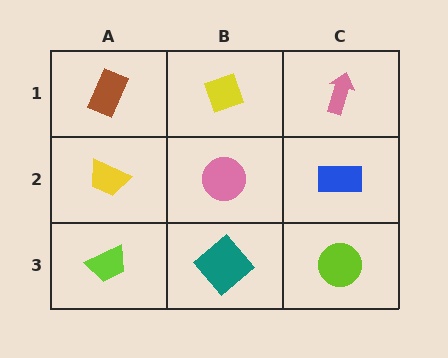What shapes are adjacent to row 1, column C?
A blue rectangle (row 2, column C), a yellow diamond (row 1, column B).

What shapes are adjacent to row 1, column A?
A yellow trapezoid (row 2, column A), a yellow diamond (row 1, column B).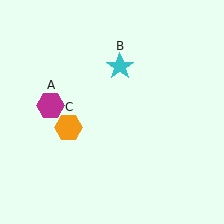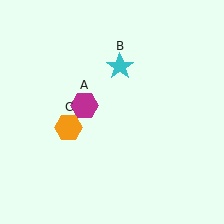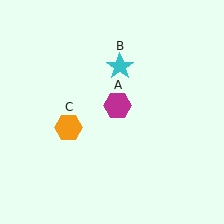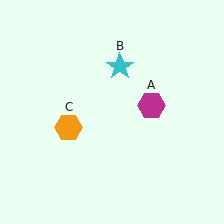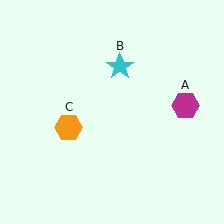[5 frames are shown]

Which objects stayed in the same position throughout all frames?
Cyan star (object B) and orange hexagon (object C) remained stationary.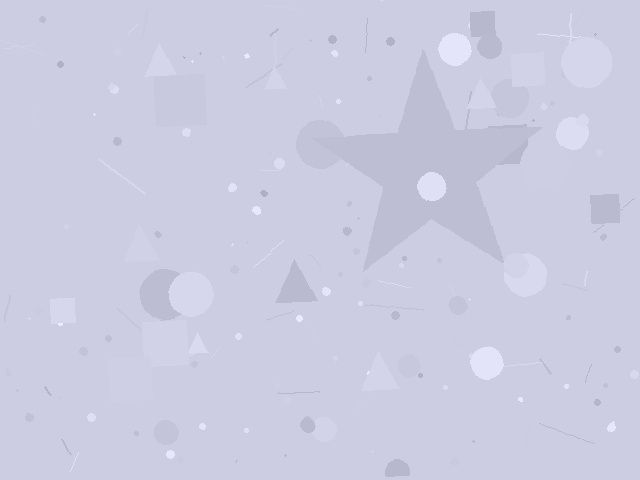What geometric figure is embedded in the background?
A star is embedded in the background.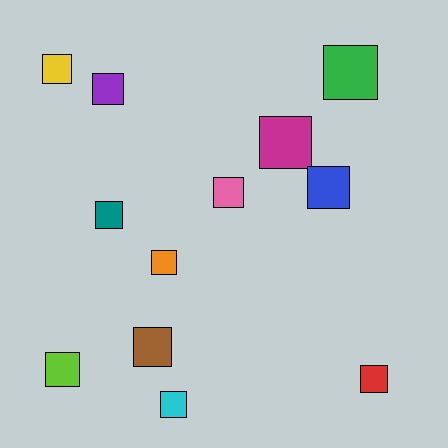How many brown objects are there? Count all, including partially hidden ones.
There is 1 brown object.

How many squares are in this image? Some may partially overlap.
There are 12 squares.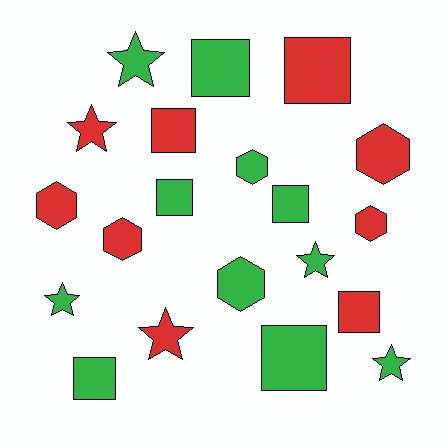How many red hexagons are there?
There are 4 red hexagons.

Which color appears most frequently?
Green, with 11 objects.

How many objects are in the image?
There are 20 objects.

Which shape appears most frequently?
Square, with 8 objects.